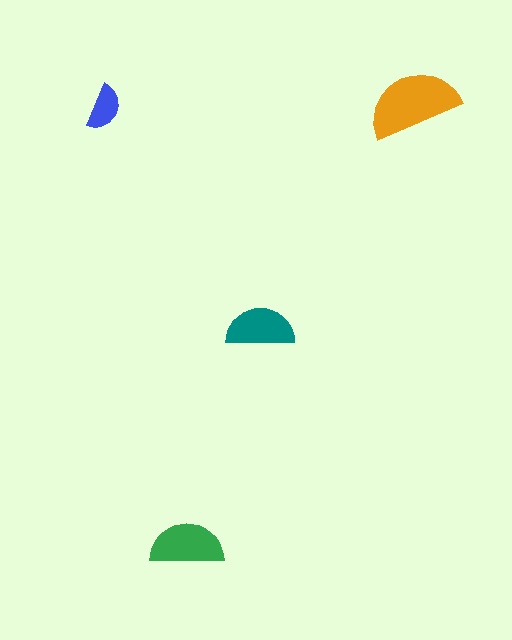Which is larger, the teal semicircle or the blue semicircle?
The teal one.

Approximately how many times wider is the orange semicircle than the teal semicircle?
About 1.5 times wider.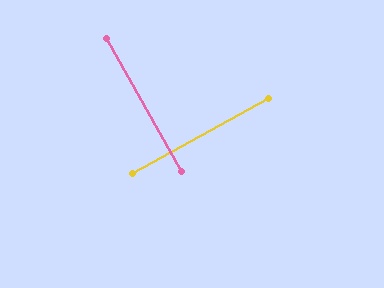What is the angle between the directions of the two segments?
Approximately 89 degrees.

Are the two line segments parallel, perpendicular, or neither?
Perpendicular — they meet at approximately 89°.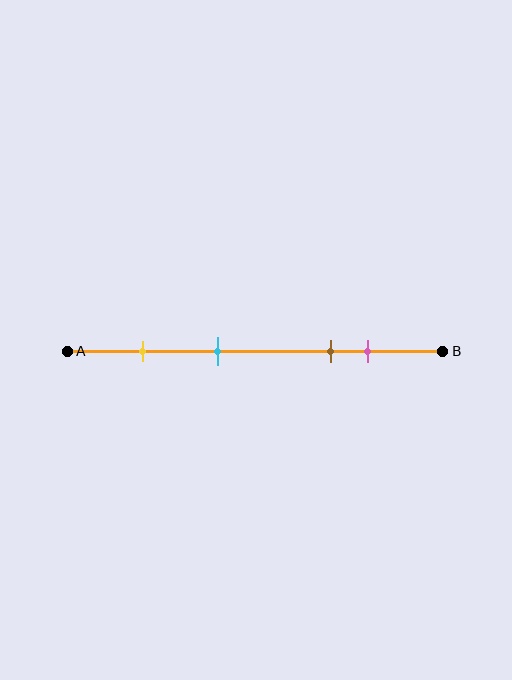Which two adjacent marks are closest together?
The brown and pink marks are the closest adjacent pair.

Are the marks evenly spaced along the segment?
No, the marks are not evenly spaced.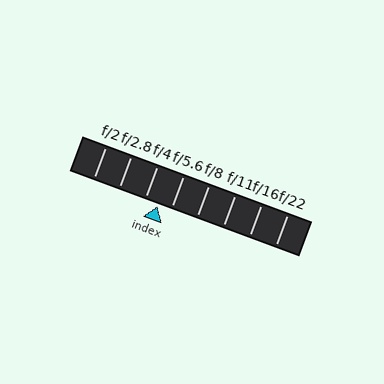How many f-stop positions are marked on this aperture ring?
There are 8 f-stop positions marked.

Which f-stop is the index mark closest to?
The index mark is closest to f/5.6.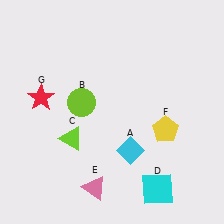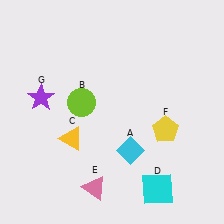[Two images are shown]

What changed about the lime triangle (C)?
In Image 1, C is lime. In Image 2, it changed to yellow.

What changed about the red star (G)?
In Image 1, G is red. In Image 2, it changed to purple.